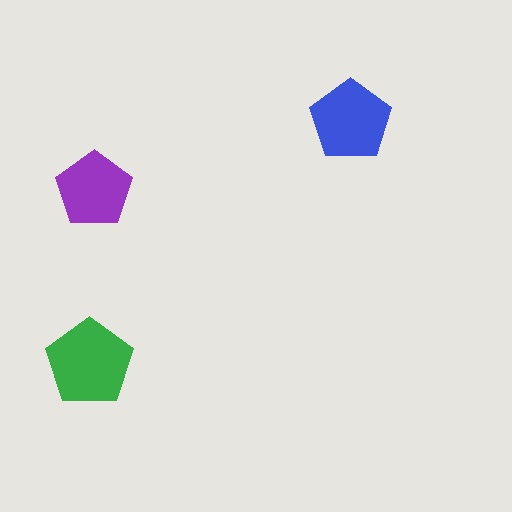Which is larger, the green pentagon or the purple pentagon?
The green one.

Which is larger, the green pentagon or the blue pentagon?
The green one.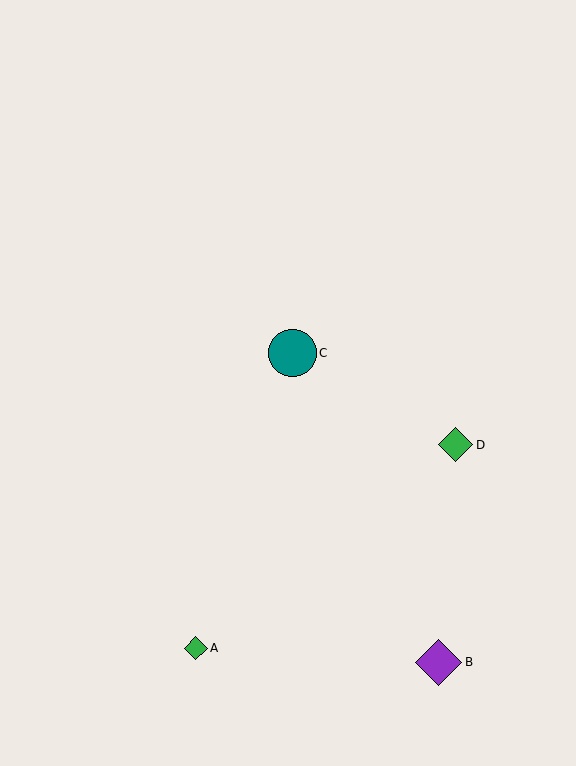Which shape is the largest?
The teal circle (labeled C) is the largest.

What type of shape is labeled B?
Shape B is a purple diamond.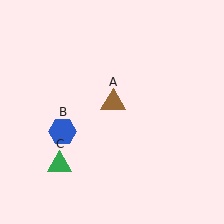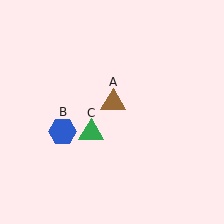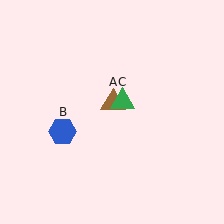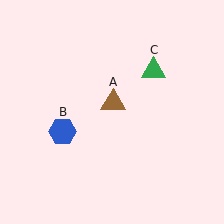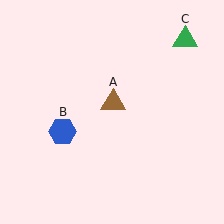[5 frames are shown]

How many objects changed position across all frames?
1 object changed position: green triangle (object C).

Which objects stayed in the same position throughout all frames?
Brown triangle (object A) and blue hexagon (object B) remained stationary.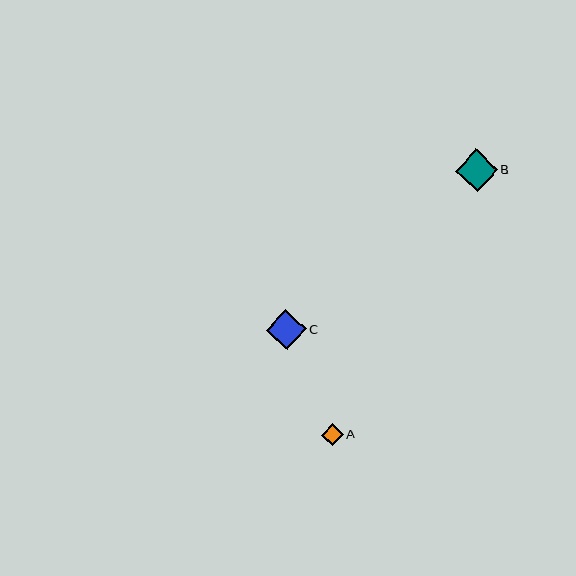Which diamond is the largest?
Diamond B is the largest with a size of approximately 42 pixels.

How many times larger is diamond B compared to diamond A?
Diamond B is approximately 1.9 times the size of diamond A.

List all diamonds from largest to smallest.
From largest to smallest: B, C, A.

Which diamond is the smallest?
Diamond A is the smallest with a size of approximately 22 pixels.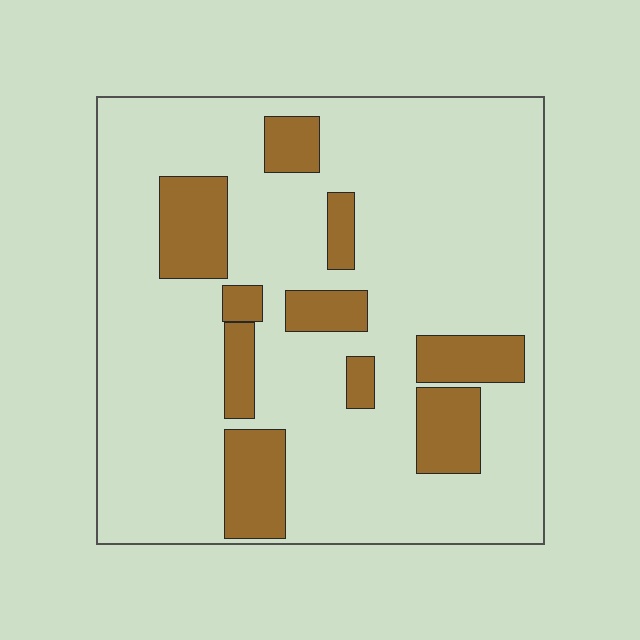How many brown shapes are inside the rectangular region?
10.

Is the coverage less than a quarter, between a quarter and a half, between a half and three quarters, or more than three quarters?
Less than a quarter.